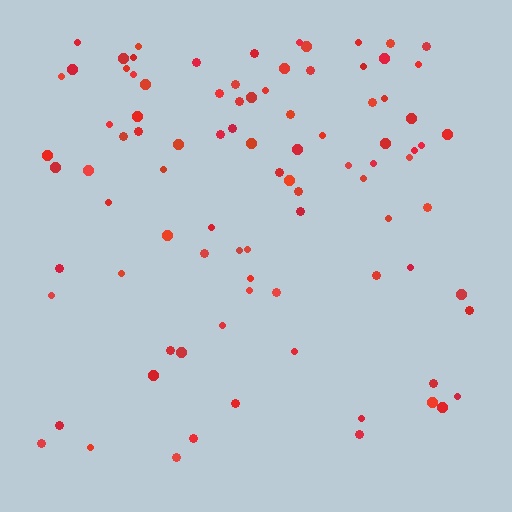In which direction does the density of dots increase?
From bottom to top, with the top side densest.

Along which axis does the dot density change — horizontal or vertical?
Vertical.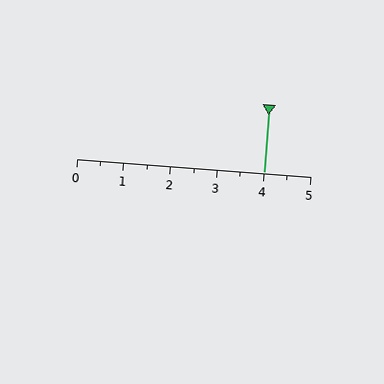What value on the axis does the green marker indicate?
The marker indicates approximately 4.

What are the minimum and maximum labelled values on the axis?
The axis runs from 0 to 5.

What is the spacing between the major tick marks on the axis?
The major ticks are spaced 1 apart.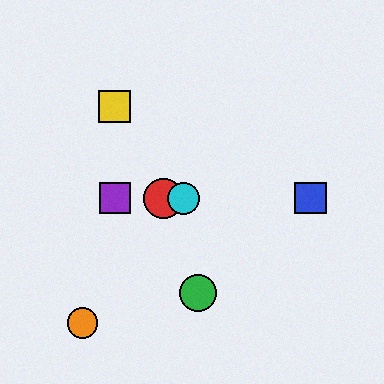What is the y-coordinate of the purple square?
The purple square is at y≈198.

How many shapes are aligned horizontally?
4 shapes (the red circle, the blue square, the purple square, the cyan circle) are aligned horizontally.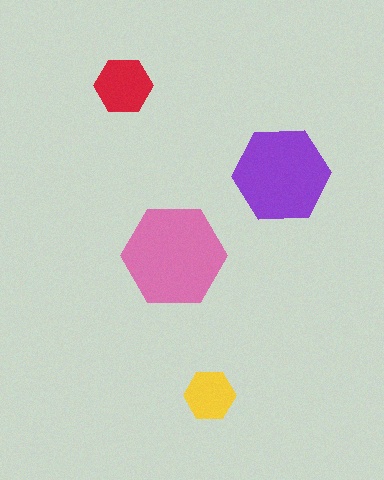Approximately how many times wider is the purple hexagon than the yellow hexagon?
About 2 times wider.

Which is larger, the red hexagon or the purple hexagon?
The purple one.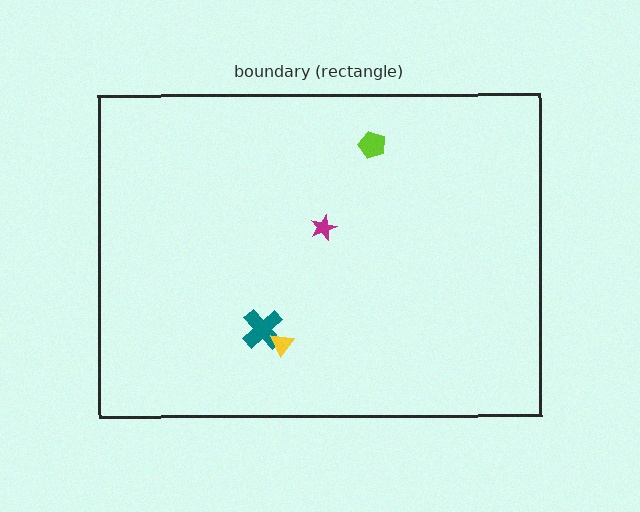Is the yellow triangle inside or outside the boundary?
Inside.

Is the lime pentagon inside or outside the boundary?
Inside.